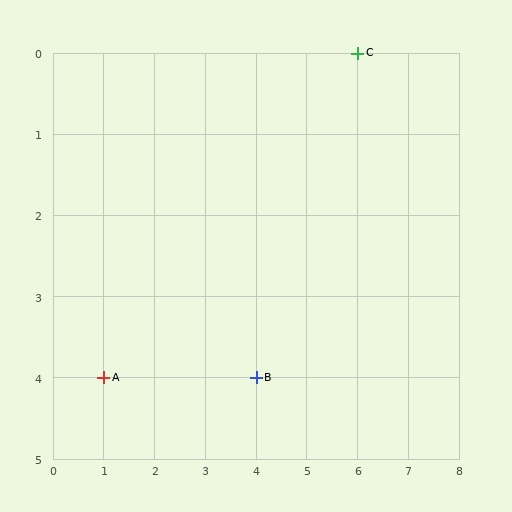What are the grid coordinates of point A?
Point A is at grid coordinates (1, 4).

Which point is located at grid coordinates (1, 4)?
Point A is at (1, 4).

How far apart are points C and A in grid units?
Points C and A are 5 columns and 4 rows apart (about 6.4 grid units diagonally).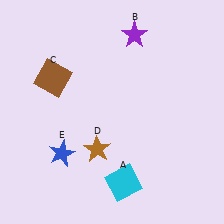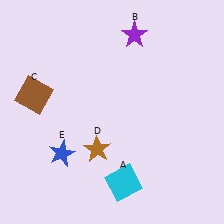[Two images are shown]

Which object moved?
The brown square (C) moved left.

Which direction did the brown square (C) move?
The brown square (C) moved left.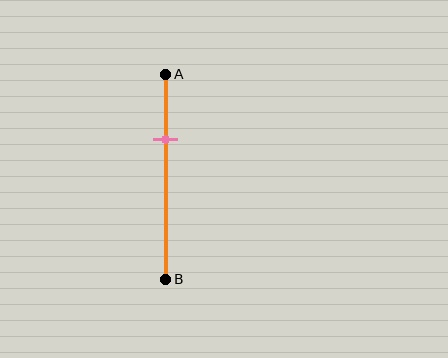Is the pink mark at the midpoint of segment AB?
No, the mark is at about 30% from A, not at the 50% midpoint.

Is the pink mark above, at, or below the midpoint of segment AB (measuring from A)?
The pink mark is above the midpoint of segment AB.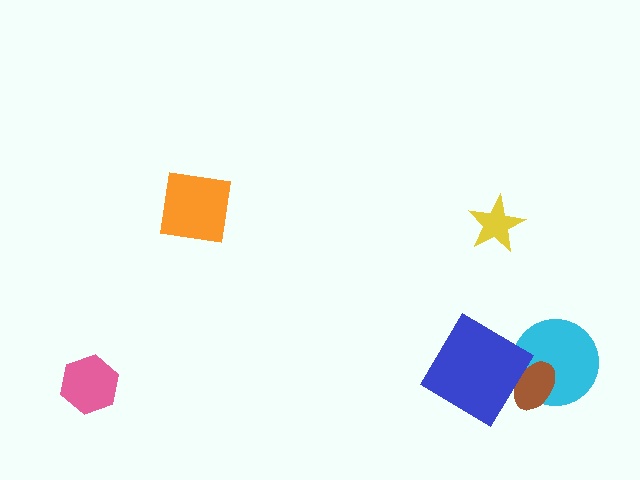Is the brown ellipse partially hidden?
Yes, it is partially covered by another shape.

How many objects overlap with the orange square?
0 objects overlap with the orange square.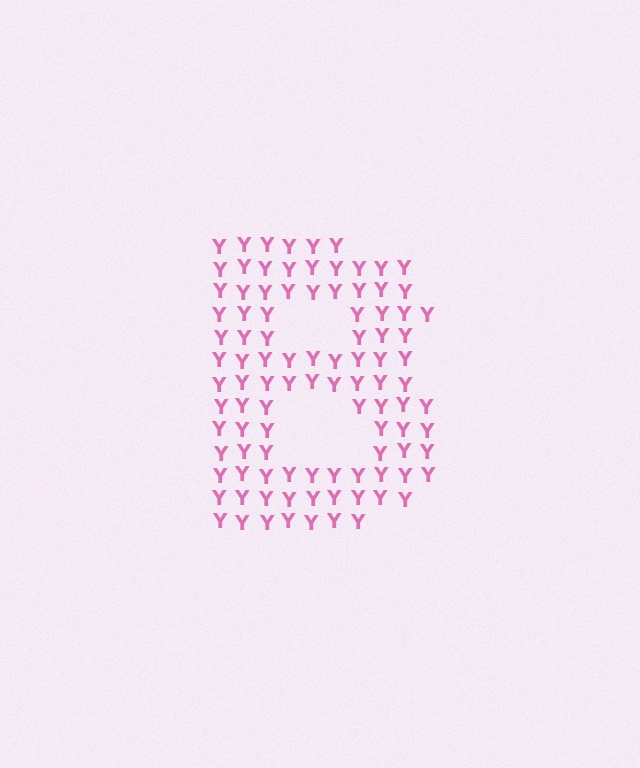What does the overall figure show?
The overall figure shows the letter B.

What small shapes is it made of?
It is made of small letter Y's.